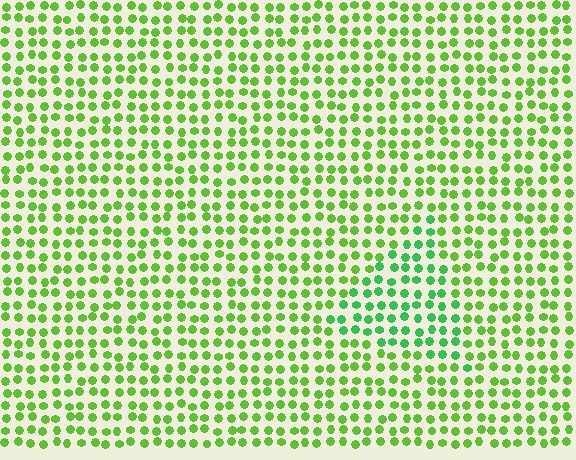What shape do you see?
I see a triangle.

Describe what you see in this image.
The image is filled with small lime elements in a uniform arrangement. A triangle-shaped region is visible where the elements are tinted to a slightly different hue, forming a subtle color boundary.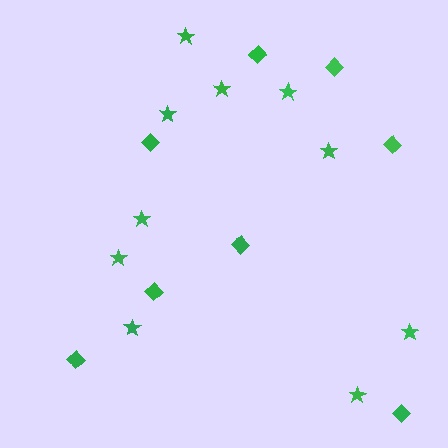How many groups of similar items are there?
There are 2 groups: one group of stars (10) and one group of diamonds (8).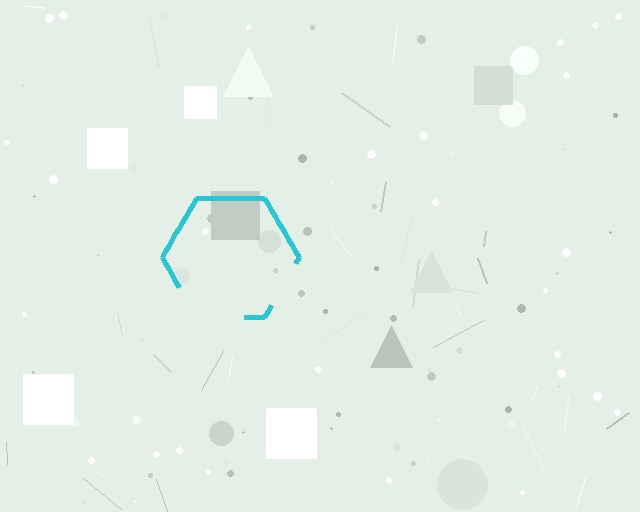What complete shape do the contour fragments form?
The contour fragments form a hexagon.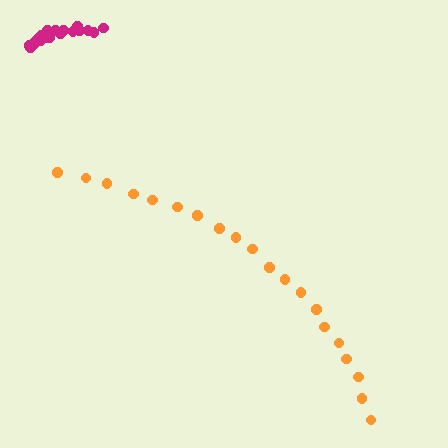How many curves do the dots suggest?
There are 2 distinct paths.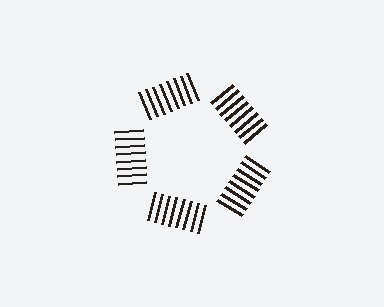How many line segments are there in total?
40 — 8 along each of the 5 edges.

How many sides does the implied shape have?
5 sides — the line-ends trace a pentagon.